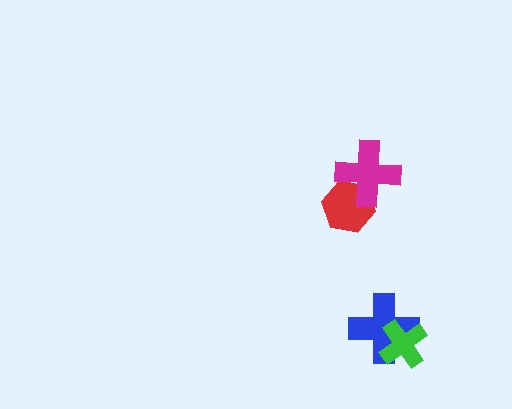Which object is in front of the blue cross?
The green cross is in front of the blue cross.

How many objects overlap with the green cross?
1 object overlaps with the green cross.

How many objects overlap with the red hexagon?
1 object overlaps with the red hexagon.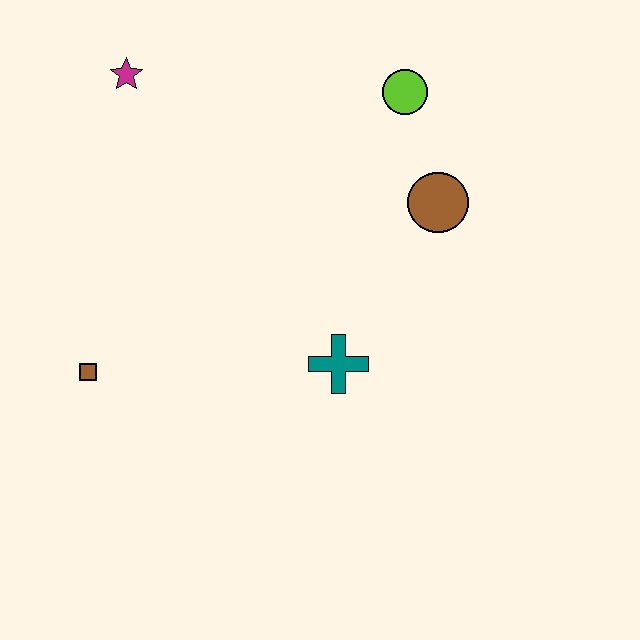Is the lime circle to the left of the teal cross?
No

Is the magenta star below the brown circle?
No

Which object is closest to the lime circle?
The brown circle is closest to the lime circle.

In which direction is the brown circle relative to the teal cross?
The brown circle is above the teal cross.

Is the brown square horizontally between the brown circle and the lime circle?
No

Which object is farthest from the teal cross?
The magenta star is farthest from the teal cross.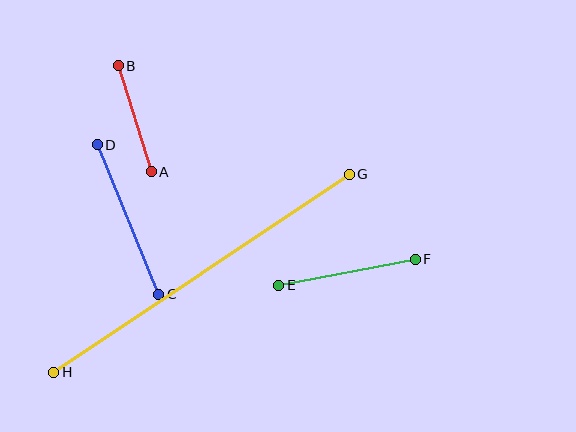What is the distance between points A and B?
The distance is approximately 111 pixels.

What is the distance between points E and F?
The distance is approximately 139 pixels.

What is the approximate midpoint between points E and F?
The midpoint is at approximately (347, 272) pixels.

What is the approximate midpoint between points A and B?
The midpoint is at approximately (135, 119) pixels.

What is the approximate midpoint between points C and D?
The midpoint is at approximately (128, 219) pixels.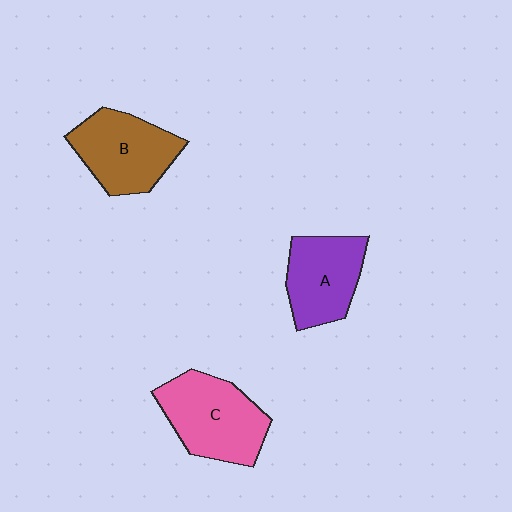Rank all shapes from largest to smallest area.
From largest to smallest: C (pink), B (brown), A (purple).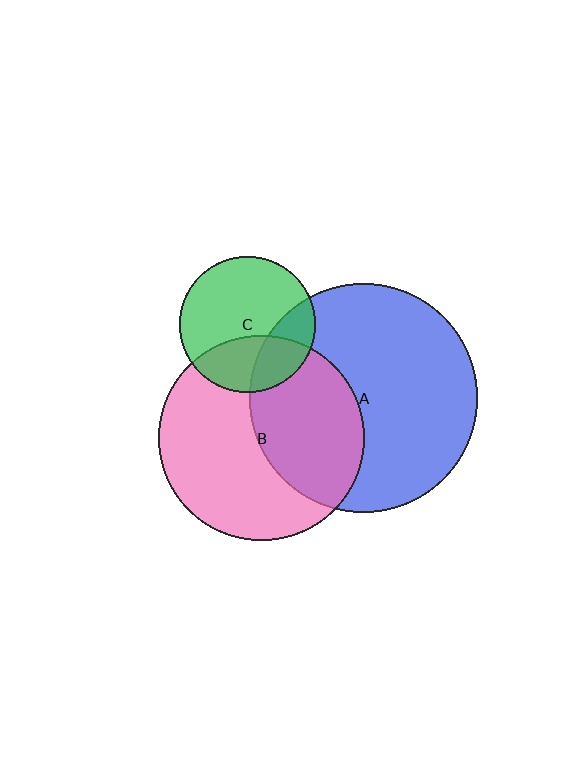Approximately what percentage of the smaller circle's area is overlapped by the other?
Approximately 45%.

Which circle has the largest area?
Circle A (blue).